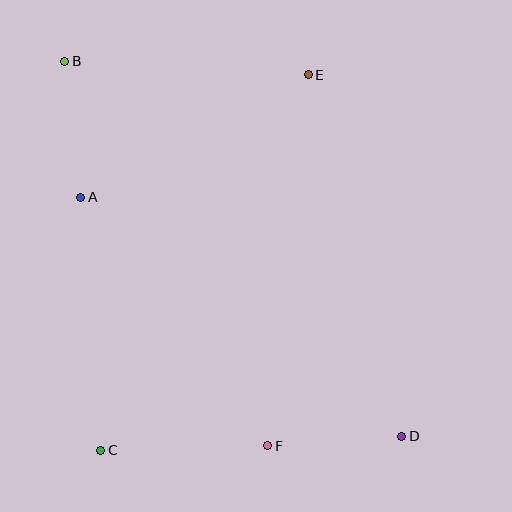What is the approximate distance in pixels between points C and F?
The distance between C and F is approximately 167 pixels.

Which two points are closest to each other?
Points D and F are closest to each other.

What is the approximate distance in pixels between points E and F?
The distance between E and F is approximately 373 pixels.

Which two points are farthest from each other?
Points B and D are farthest from each other.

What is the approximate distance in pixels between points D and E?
The distance between D and E is approximately 373 pixels.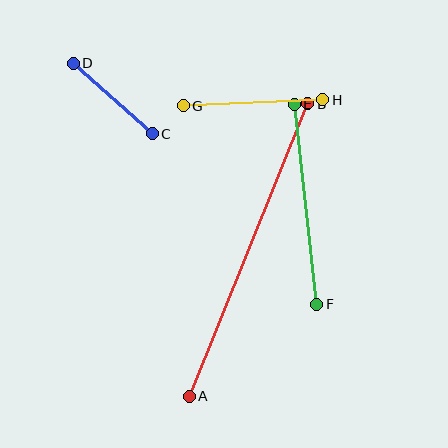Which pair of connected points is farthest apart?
Points A and B are farthest apart.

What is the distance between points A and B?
The distance is approximately 316 pixels.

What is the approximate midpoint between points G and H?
The midpoint is at approximately (253, 103) pixels.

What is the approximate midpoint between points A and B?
The midpoint is at approximately (248, 250) pixels.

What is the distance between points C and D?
The distance is approximately 106 pixels.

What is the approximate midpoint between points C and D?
The midpoint is at approximately (113, 99) pixels.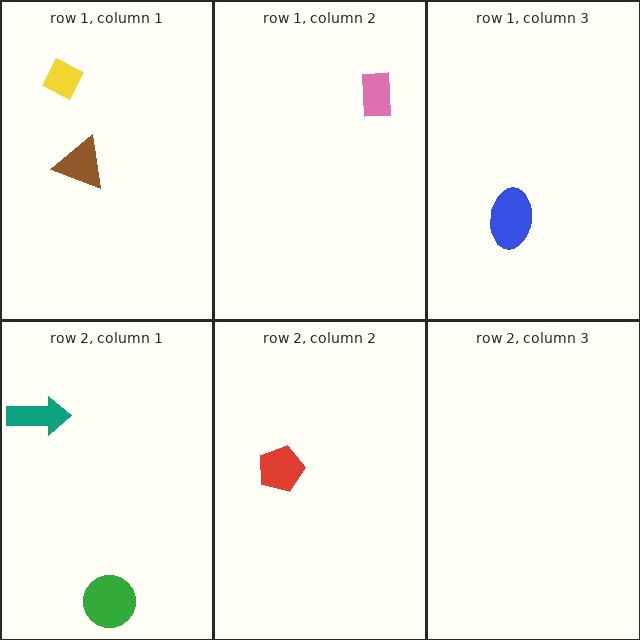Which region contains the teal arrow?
The row 2, column 1 region.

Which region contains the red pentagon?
The row 2, column 2 region.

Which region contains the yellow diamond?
The row 1, column 1 region.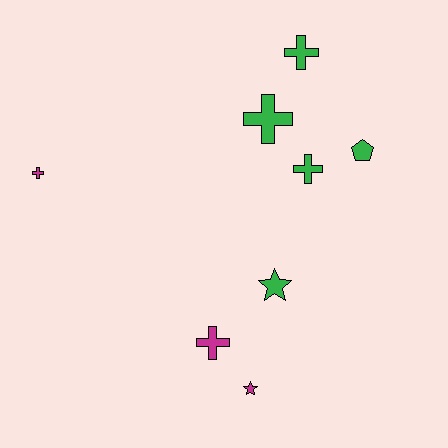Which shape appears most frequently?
Cross, with 5 objects.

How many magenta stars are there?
There is 1 magenta star.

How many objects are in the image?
There are 8 objects.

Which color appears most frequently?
Green, with 5 objects.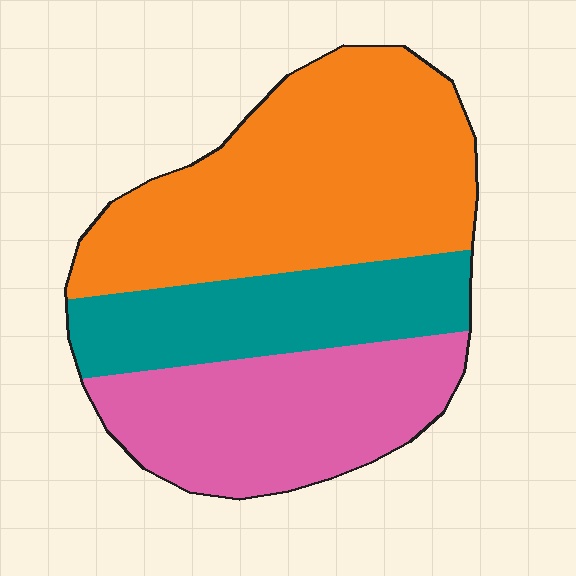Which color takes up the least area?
Teal, at roughly 25%.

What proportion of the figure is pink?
Pink covers about 30% of the figure.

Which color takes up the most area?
Orange, at roughly 45%.